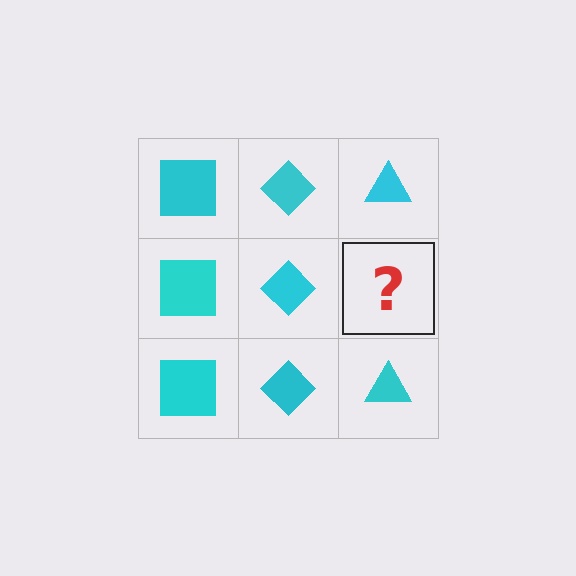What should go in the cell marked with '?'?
The missing cell should contain a cyan triangle.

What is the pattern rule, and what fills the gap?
The rule is that each column has a consistent shape. The gap should be filled with a cyan triangle.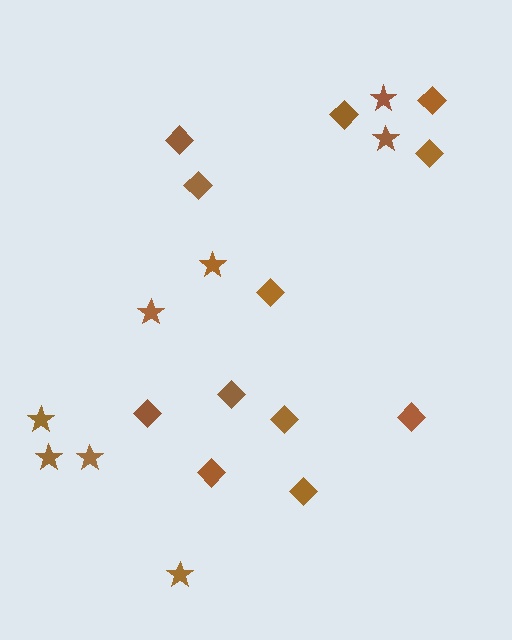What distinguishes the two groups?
There are 2 groups: one group of diamonds (12) and one group of stars (8).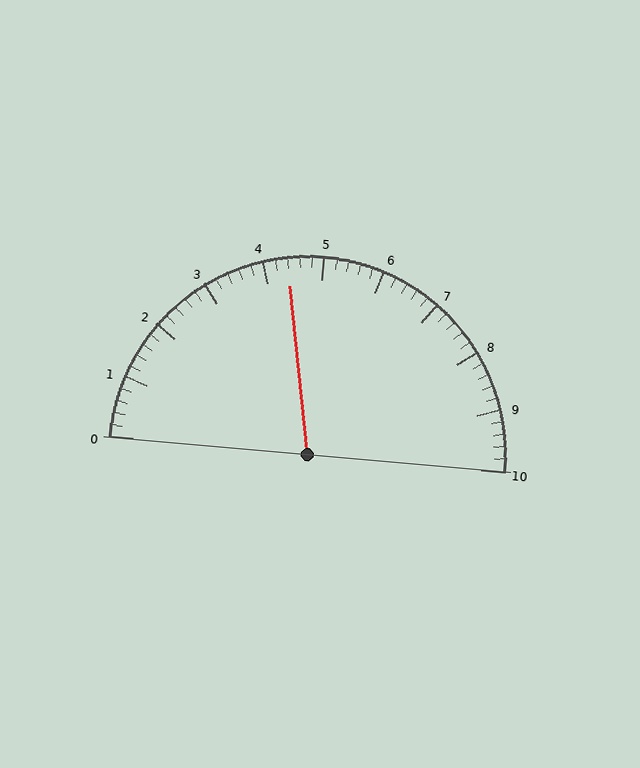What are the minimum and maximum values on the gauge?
The gauge ranges from 0 to 10.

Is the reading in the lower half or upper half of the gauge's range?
The reading is in the lower half of the range (0 to 10).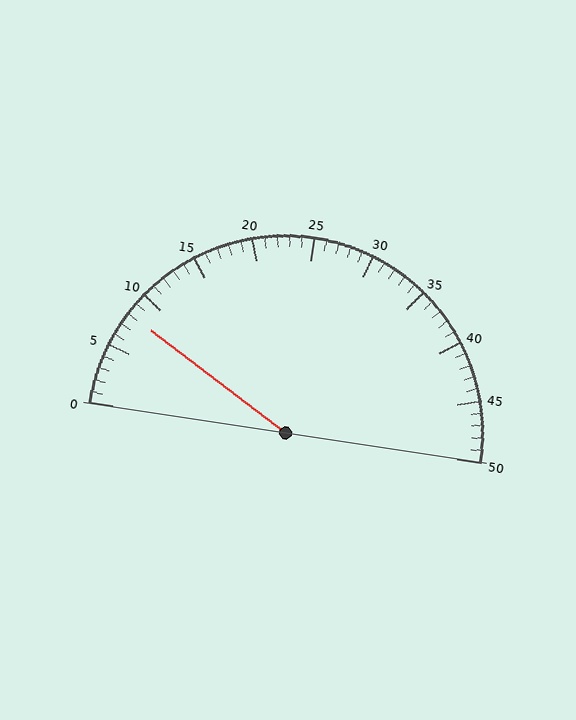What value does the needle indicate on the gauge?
The needle indicates approximately 8.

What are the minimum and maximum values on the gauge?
The gauge ranges from 0 to 50.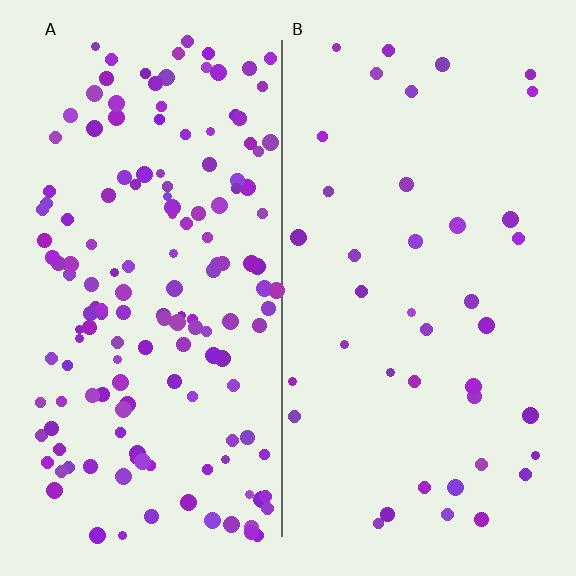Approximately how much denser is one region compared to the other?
Approximately 3.8× — region A over region B.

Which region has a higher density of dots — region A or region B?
A (the left).